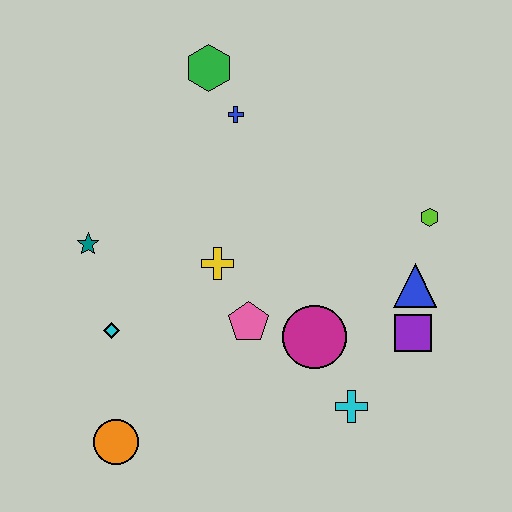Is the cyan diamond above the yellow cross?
No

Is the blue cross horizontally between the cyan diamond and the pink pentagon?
Yes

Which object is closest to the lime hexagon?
The blue triangle is closest to the lime hexagon.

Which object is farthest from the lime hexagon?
The orange circle is farthest from the lime hexagon.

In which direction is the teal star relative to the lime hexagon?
The teal star is to the left of the lime hexagon.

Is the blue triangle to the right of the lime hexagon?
No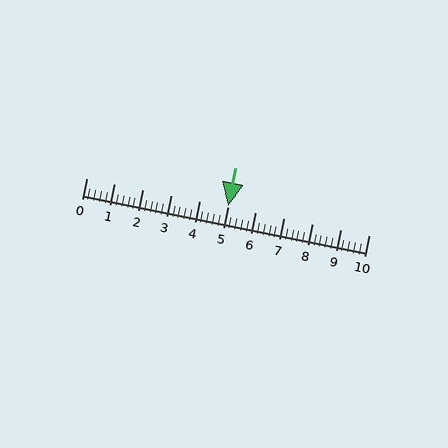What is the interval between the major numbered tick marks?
The major tick marks are spaced 1 units apart.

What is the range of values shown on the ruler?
The ruler shows values from 0 to 10.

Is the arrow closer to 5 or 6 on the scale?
The arrow is closer to 5.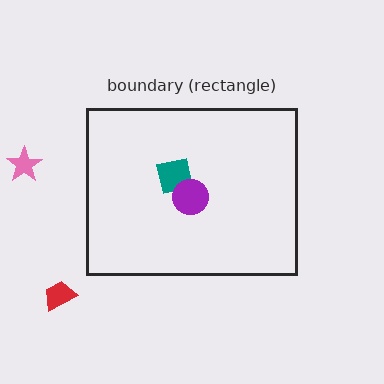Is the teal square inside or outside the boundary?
Inside.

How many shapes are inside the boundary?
2 inside, 2 outside.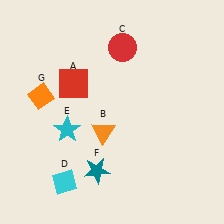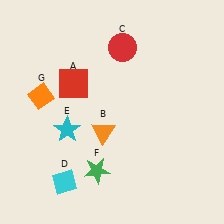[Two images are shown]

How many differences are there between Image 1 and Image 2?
There is 1 difference between the two images.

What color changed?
The star (F) changed from teal in Image 1 to green in Image 2.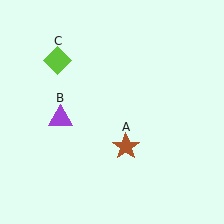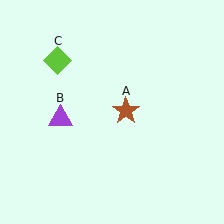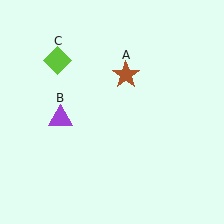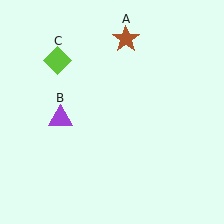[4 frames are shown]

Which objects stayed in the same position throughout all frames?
Purple triangle (object B) and lime diamond (object C) remained stationary.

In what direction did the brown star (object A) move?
The brown star (object A) moved up.